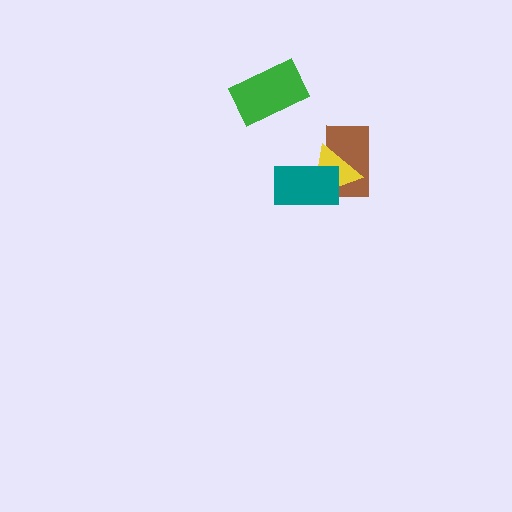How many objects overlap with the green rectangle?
0 objects overlap with the green rectangle.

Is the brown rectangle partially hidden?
Yes, it is partially covered by another shape.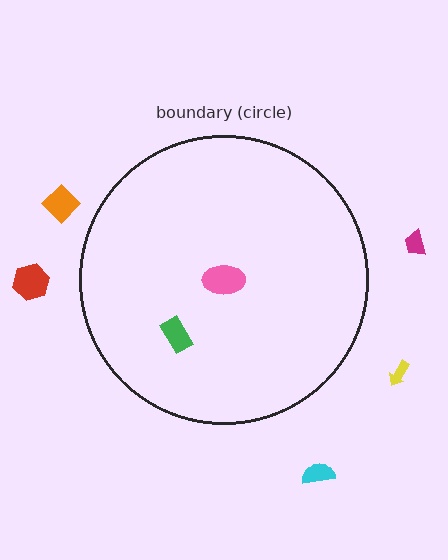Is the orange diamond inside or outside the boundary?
Outside.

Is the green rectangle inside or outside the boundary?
Inside.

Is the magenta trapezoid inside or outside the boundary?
Outside.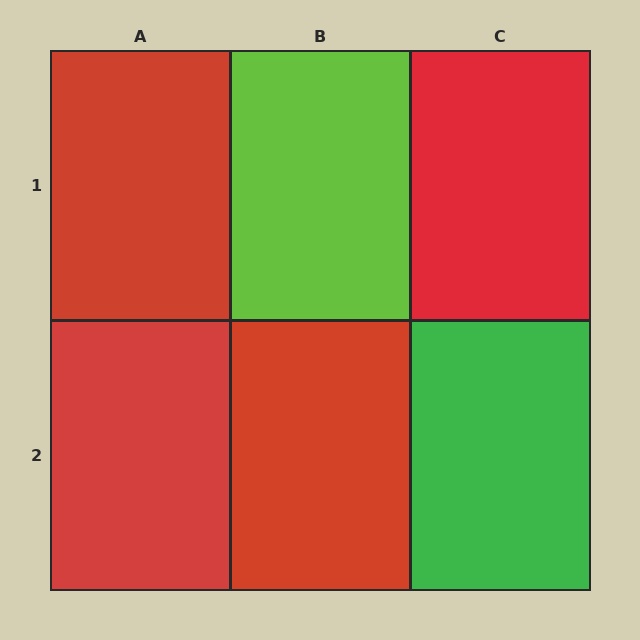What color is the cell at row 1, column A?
Red.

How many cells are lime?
1 cell is lime.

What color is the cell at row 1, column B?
Lime.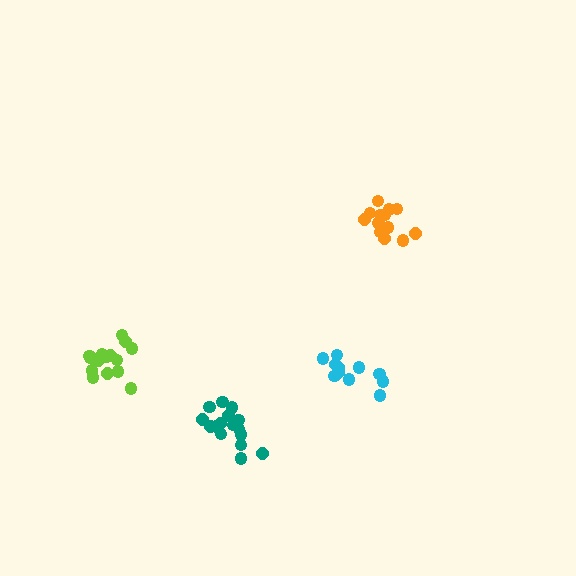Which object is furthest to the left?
The lime cluster is leftmost.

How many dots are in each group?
Group 1: 16 dots, Group 2: 11 dots, Group 3: 16 dots, Group 4: 13 dots (56 total).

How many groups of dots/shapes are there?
There are 4 groups.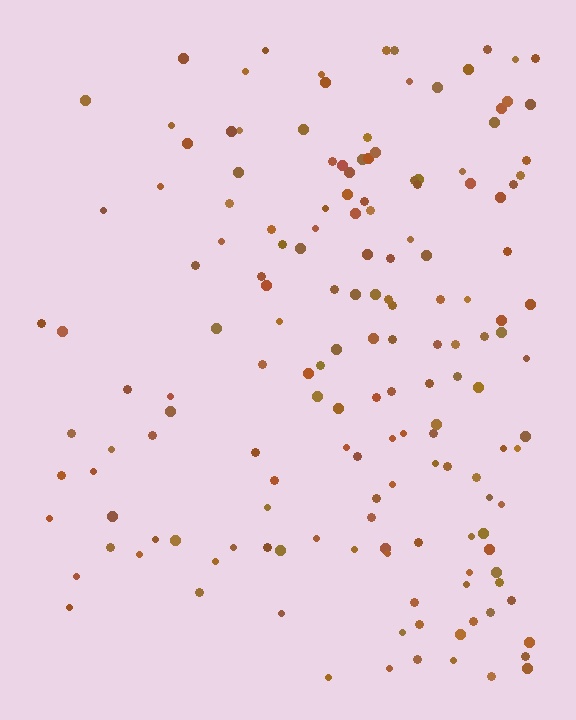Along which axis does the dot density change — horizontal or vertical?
Horizontal.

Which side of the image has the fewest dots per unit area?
The left.